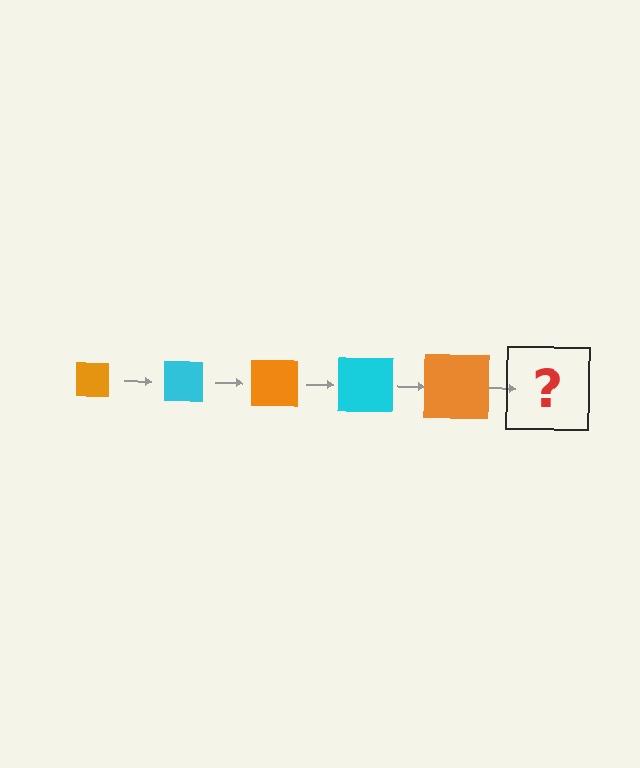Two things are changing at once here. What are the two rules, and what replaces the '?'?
The two rules are that the square grows larger each step and the color cycles through orange and cyan. The '?' should be a cyan square, larger than the previous one.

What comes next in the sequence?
The next element should be a cyan square, larger than the previous one.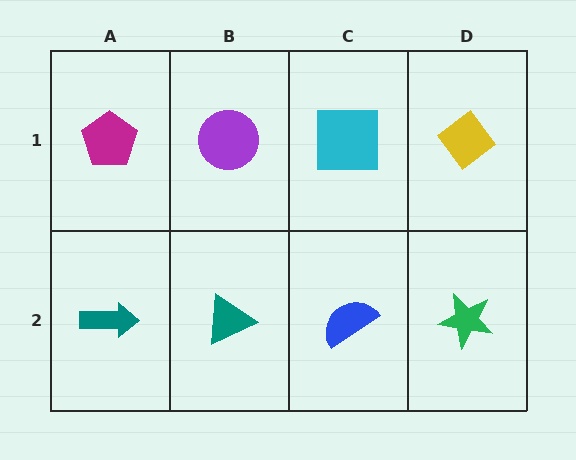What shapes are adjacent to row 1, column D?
A green star (row 2, column D), a cyan square (row 1, column C).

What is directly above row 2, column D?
A yellow diamond.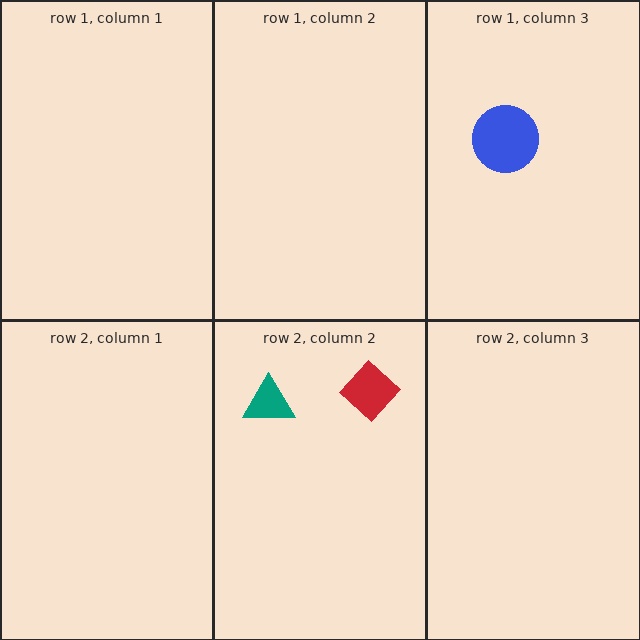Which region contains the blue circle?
The row 1, column 3 region.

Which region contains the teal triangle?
The row 2, column 2 region.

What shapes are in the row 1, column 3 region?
The blue circle.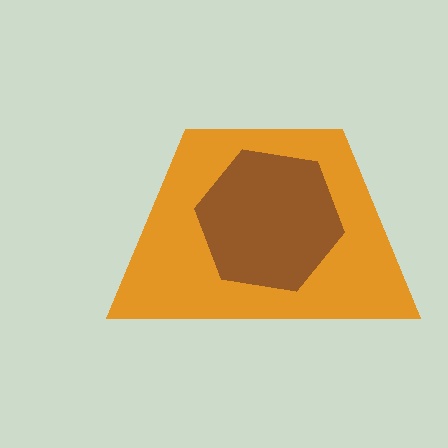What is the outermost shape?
The orange trapezoid.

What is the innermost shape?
The brown hexagon.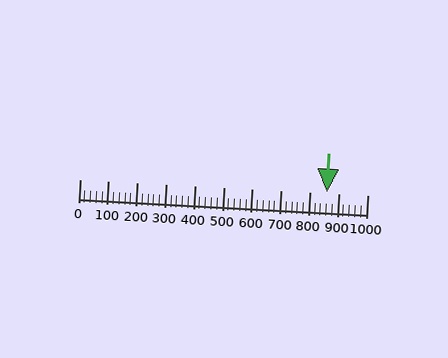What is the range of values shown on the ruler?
The ruler shows values from 0 to 1000.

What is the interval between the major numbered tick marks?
The major tick marks are spaced 100 units apart.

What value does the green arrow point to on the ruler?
The green arrow points to approximately 860.